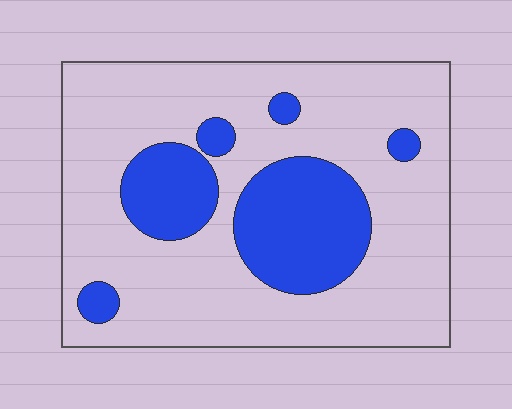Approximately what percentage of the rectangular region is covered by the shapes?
Approximately 25%.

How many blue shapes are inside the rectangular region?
6.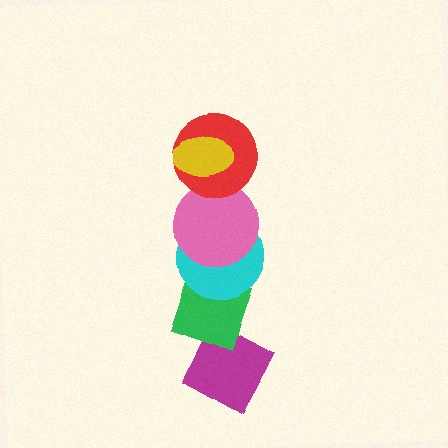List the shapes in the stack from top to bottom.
From top to bottom: the yellow ellipse, the red circle, the pink circle, the cyan circle, the green diamond, the magenta diamond.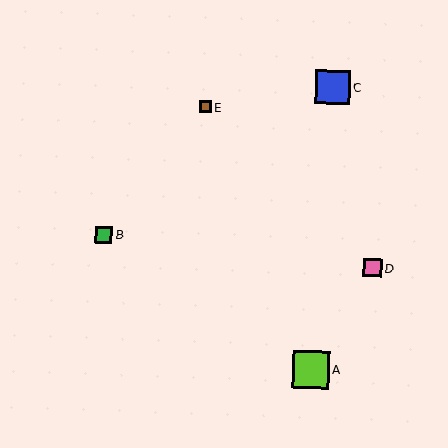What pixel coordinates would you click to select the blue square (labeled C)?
Click at (333, 87) to select the blue square C.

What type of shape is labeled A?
Shape A is a lime square.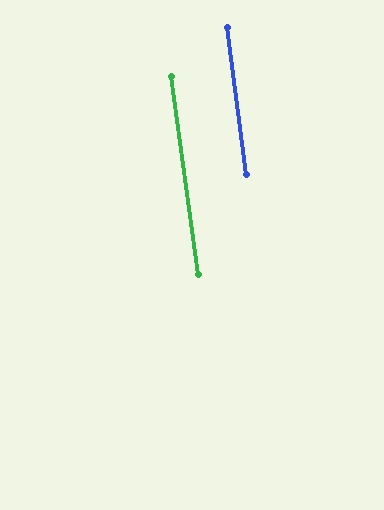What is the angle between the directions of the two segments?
Approximately 1 degree.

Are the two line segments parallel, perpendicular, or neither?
Parallel — their directions differ by only 0.6°.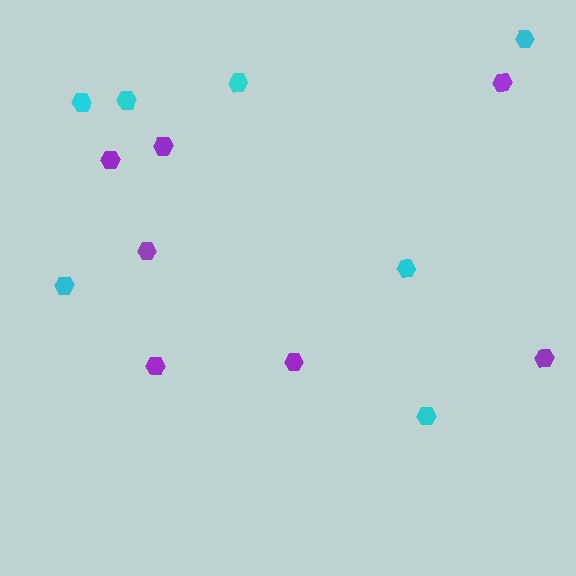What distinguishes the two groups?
There are 2 groups: one group of purple hexagons (7) and one group of cyan hexagons (7).